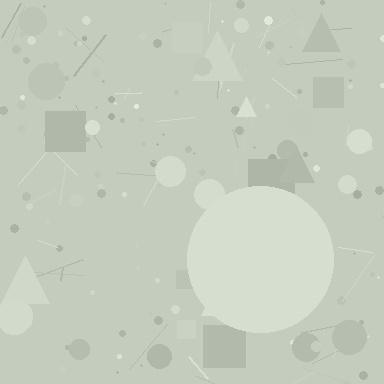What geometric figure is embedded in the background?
A circle is embedded in the background.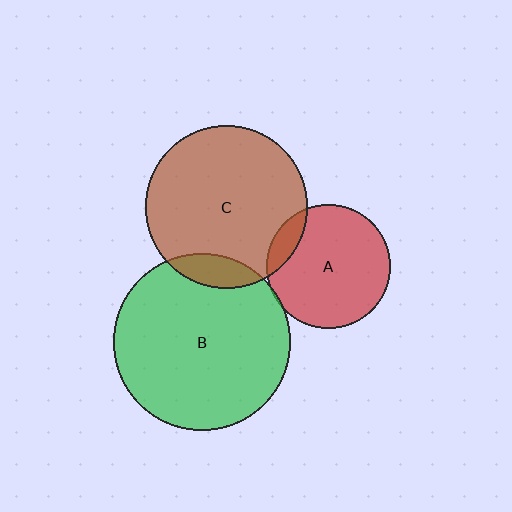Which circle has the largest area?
Circle B (green).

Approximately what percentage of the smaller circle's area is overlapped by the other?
Approximately 10%.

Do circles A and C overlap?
Yes.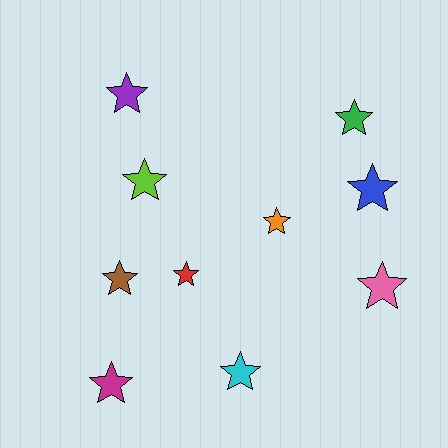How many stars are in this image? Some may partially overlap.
There are 10 stars.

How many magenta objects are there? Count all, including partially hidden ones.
There is 1 magenta object.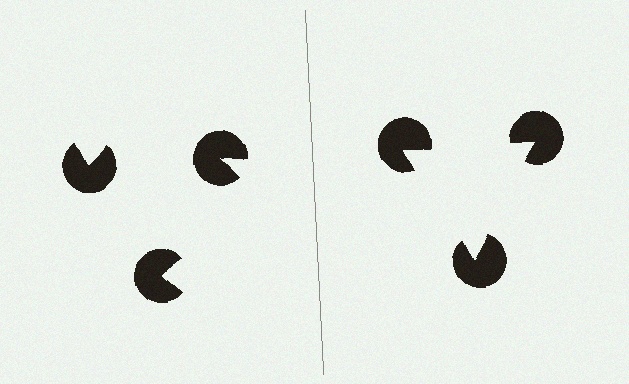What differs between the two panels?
The pac-man discs are positioned identically on both sides; only the wedge orientations differ. On the right they align to a triangle; on the left they are misaligned.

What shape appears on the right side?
An illusory triangle.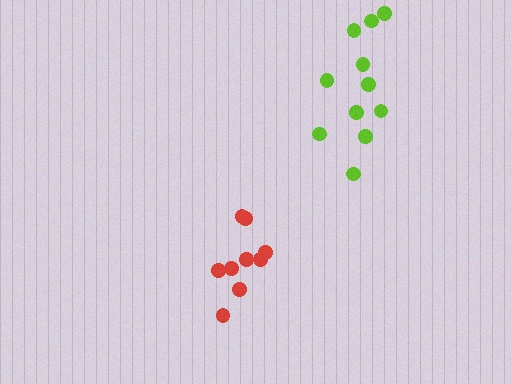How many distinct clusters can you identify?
There are 2 distinct clusters.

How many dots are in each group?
Group 1: 9 dots, Group 2: 11 dots (20 total).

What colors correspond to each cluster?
The clusters are colored: red, lime.